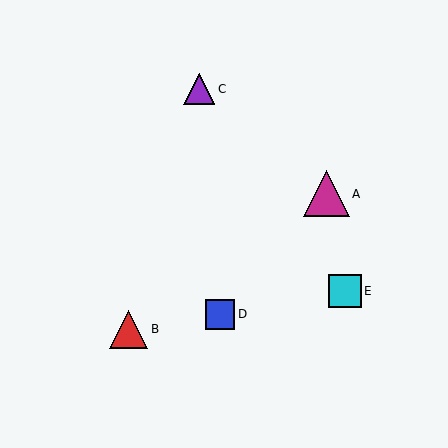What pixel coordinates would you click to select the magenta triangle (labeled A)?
Click at (326, 194) to select the magenta triangle A.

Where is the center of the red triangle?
The center of the red triangle is at (129, 329).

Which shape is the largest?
The magenta triangle (labeled A) is the largest.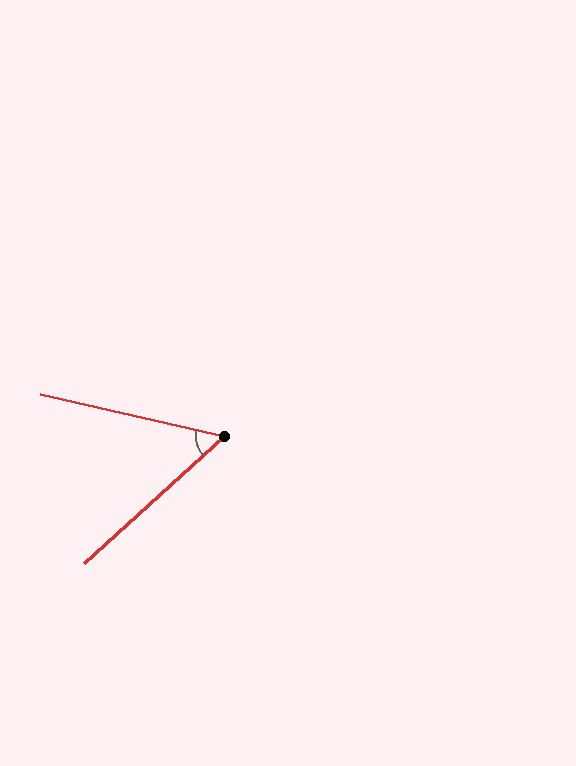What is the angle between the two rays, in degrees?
Approximately 55 degrees.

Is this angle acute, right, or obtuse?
It is acute.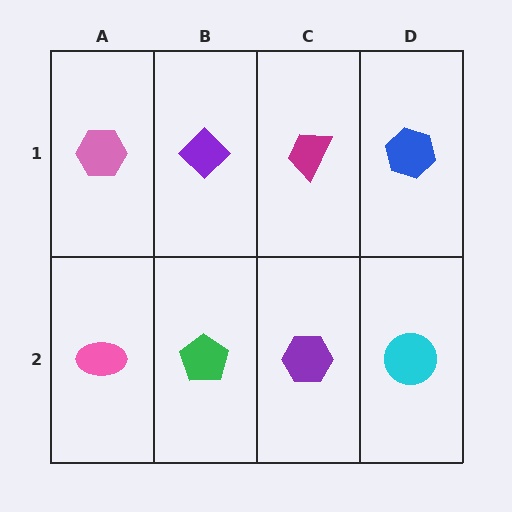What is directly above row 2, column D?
A blue hexagon.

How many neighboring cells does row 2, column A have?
2.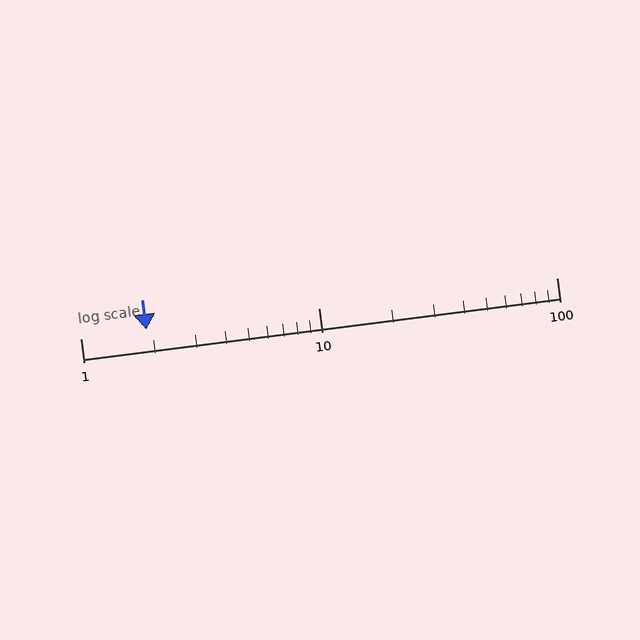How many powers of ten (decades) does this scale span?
The scale spans 2 decades, from 1 to 100.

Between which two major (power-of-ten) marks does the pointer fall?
The pointer is between 1 and 10.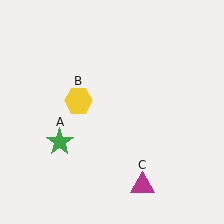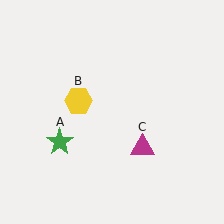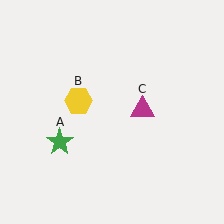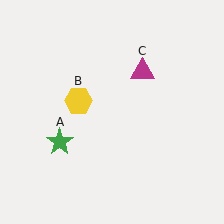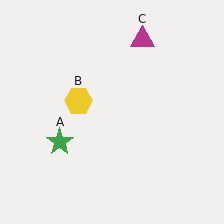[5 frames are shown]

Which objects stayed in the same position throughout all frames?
Green star (object A) and yellow hexagon (object B) remained stationary.